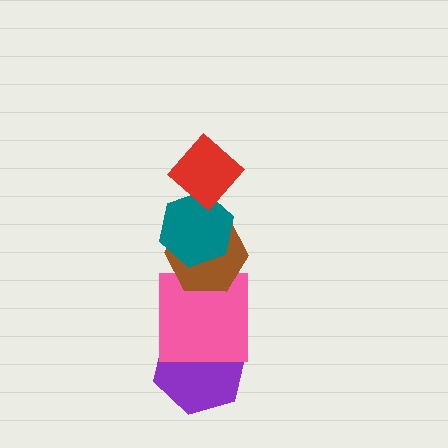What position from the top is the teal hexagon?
The teal hexagon is 2nd from the top.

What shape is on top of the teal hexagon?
The red diamond is on top of the teal hexagon.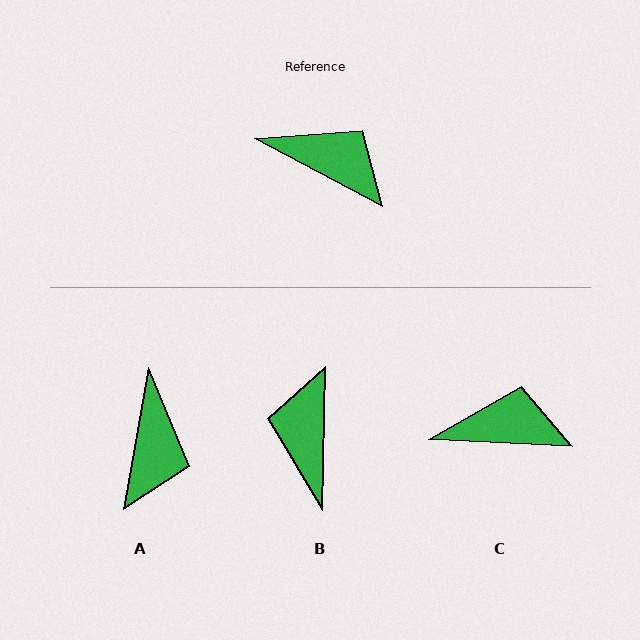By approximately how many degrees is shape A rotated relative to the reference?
Approximately 72 degrees clockwise.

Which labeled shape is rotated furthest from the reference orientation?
B, about 117 degrees away.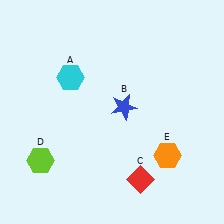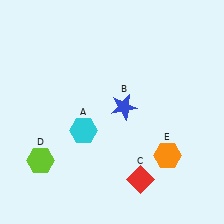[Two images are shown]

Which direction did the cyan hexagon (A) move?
The cyan hexagon (A) moved down.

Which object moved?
The cyan hexagon (A) moved down.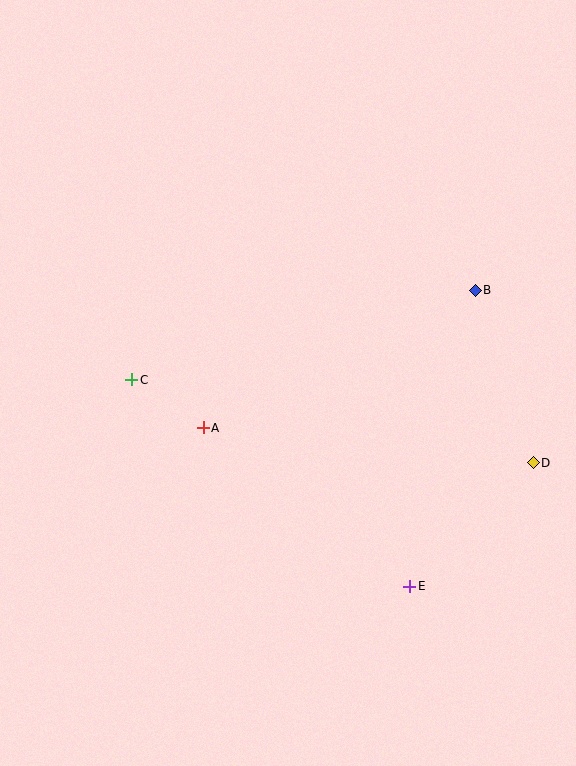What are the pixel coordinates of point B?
Point B is at (475, 290).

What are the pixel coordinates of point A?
Point A is at (203, 428).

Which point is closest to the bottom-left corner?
Point A is closest to the bottom-left corner.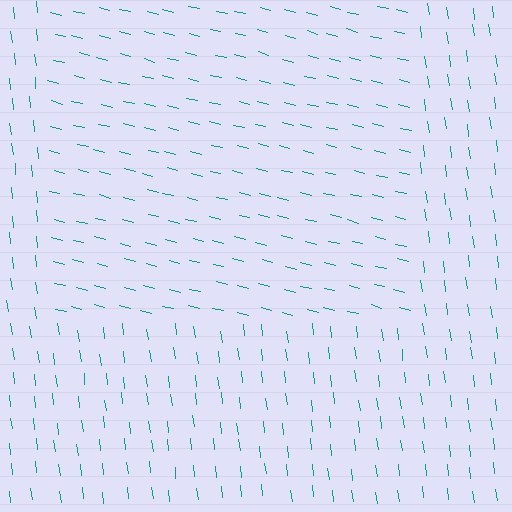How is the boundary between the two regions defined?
The boundary is defined purely by a change in line orientation (approximately 69 degrees difference). All lines are the same color and thickness.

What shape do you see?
I see a rectangle.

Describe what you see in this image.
The image is filled with small teal line segments. A rectangle region in the image has lines oriented differently from the surrounding lines, creating a visible texture boundary.